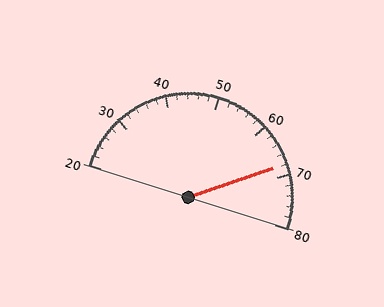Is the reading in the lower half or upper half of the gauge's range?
The reading is in the upper half of the range (20 to 80).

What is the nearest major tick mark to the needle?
The nearest major tick mark is 70.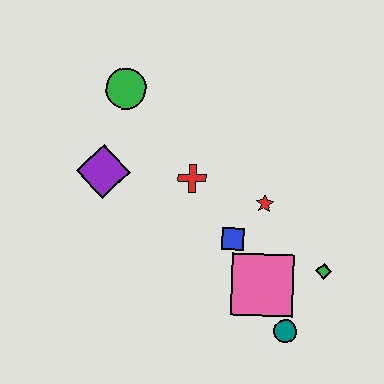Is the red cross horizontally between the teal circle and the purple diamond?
Yes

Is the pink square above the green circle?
No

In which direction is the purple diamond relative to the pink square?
The purple diamond is to the left of the pink square.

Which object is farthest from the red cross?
The teal circle is farthest from the red cross.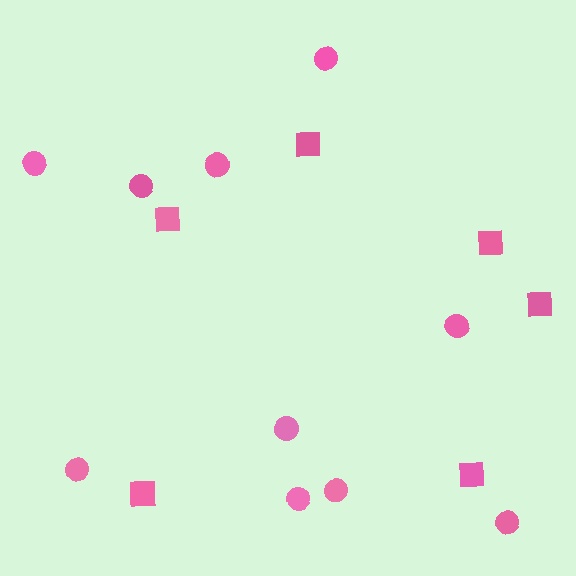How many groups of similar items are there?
There are 2 groups: one group of squares (6) and one group of circles (10).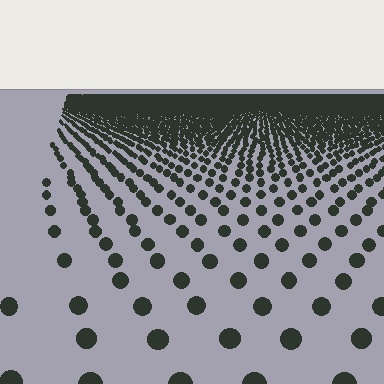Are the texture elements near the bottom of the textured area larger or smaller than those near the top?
Larger. Near the bottom, elements are closer to the viewer and appear at a bigger on-screen size.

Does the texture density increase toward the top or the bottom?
Density increases toward the top.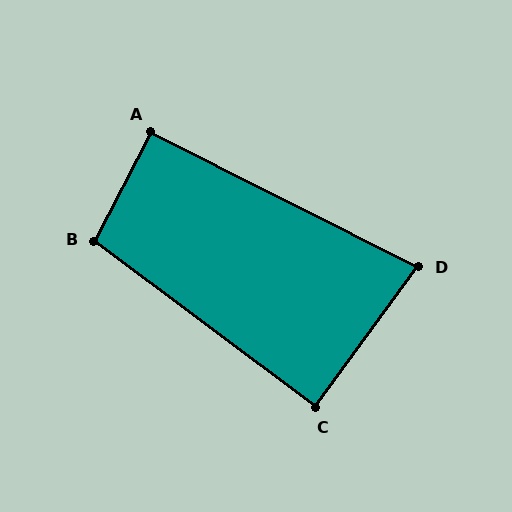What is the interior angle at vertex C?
Approximately 89 degrees (approximately right).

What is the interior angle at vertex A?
Approximately 91 degrees (approximately right).